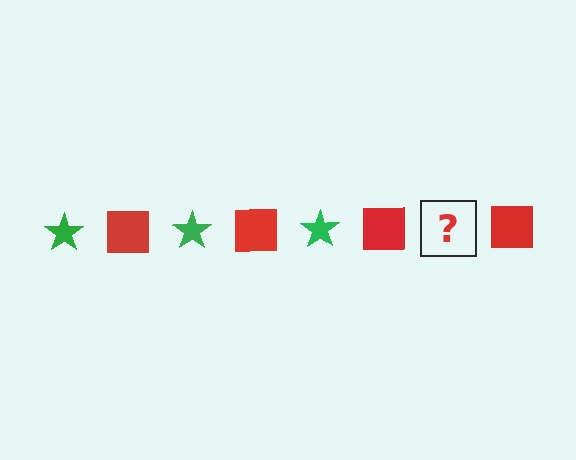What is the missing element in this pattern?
The missing element is a green star.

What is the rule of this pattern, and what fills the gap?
The rule is that the pattern alternates between green star and red square. The gap should be filled with a green star.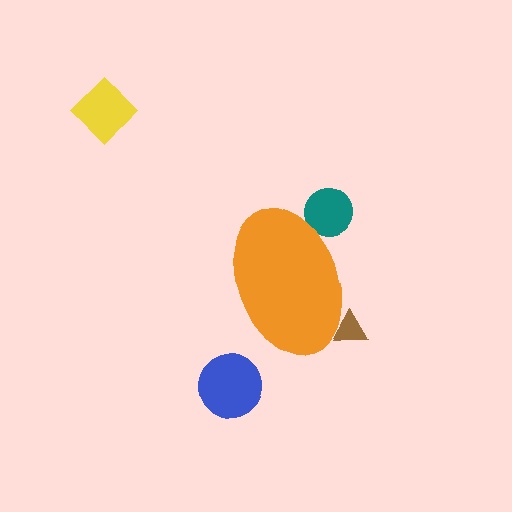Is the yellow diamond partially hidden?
No, the yellow diamond is fully visible.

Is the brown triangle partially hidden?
Yes, the brown triangle is partially hidden behind the orange ellipse.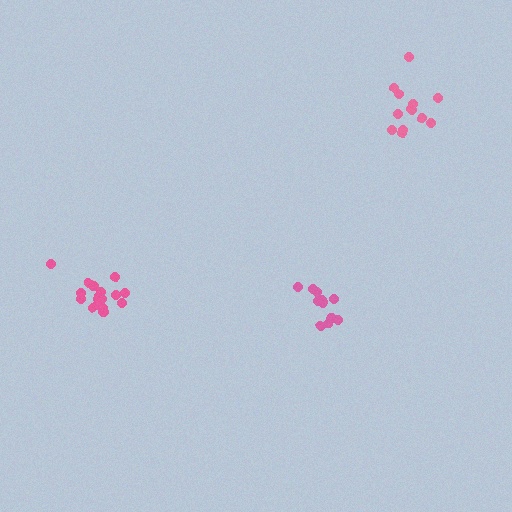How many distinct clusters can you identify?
There are 3 distinct clusters.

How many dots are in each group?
Group 1: 13 dots, Group 2: 12 dots, Group 3: 17 dots (42 total).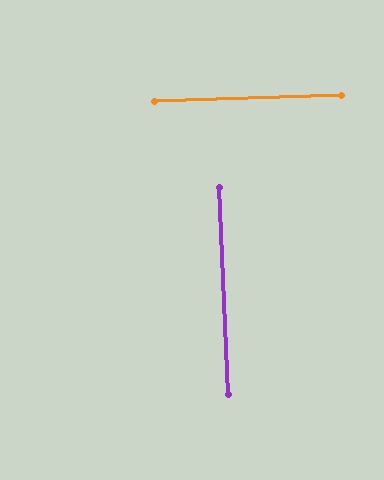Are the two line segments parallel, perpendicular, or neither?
Perpendicular — they meet at approximately 89°.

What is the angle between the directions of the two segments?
Approximately 89 degrees.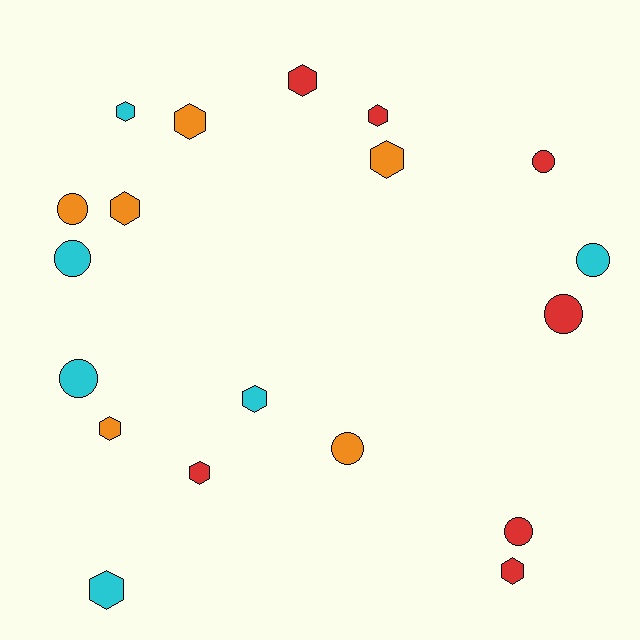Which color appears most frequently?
Red, with 7 objects.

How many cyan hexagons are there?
There are 3 cyan hexagons.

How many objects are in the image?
There are 19 objects.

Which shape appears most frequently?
Hexagon, with 11 objects.